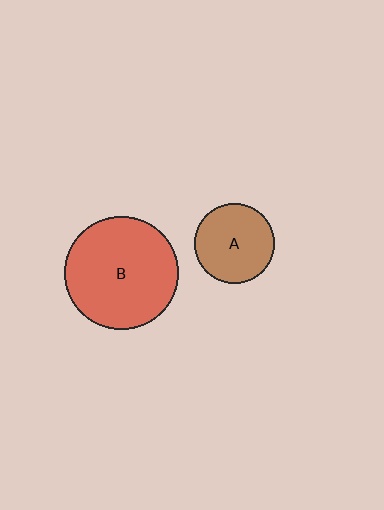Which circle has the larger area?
Circle B (red).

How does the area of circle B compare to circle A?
Approximately 2.0 times.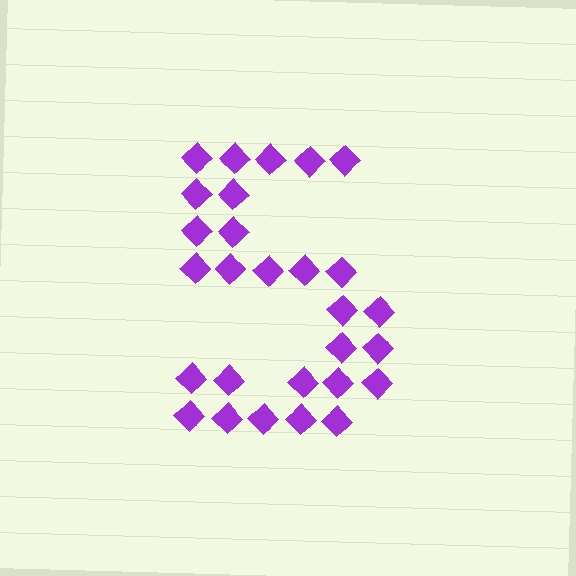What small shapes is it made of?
It is made of small diamonds.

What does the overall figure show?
The overall figure shows the digit 5.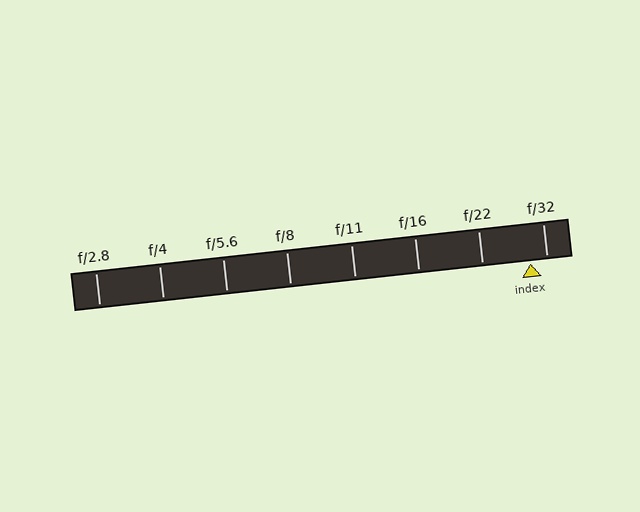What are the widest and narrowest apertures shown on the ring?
The widest aperture shown is f/2.8 and the narrowest is f/32.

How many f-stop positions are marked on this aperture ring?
There are 8 f-stop positions marked.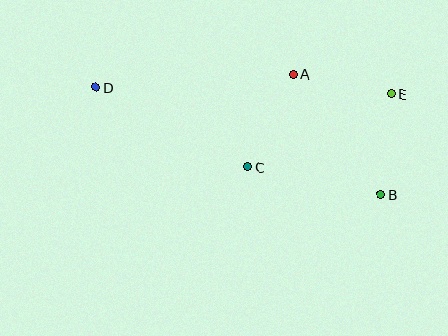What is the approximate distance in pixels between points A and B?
The distance between A and B is approximately 149 pixels.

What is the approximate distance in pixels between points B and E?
The distance between B and E is approximately 101 pixels.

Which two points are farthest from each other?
Points B and D are farthest from each other.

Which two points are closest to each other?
Points A and E are closest to each other.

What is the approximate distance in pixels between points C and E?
The distance between C and E is approximately 161 pixels.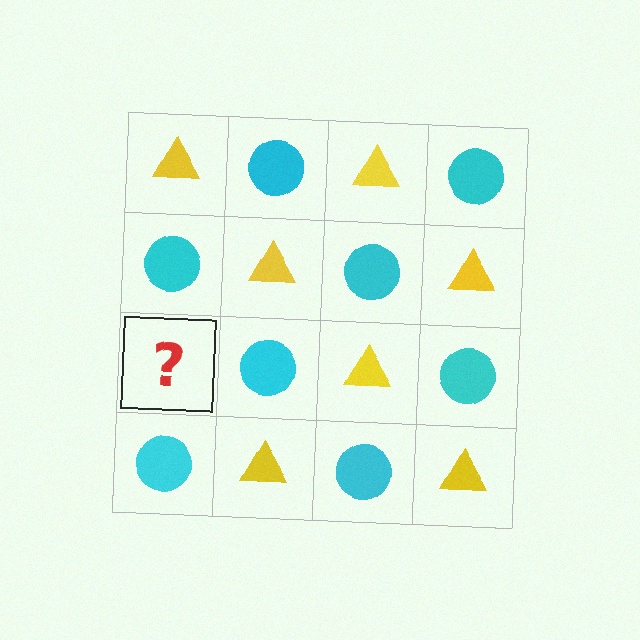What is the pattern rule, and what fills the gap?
The rule is that it alternates yellow triangle and cyan circle in a checkerboard pattern. The gap should be filled with a yellow triangle.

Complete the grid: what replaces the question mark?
The question mark should be replaced with a yellow triangle.